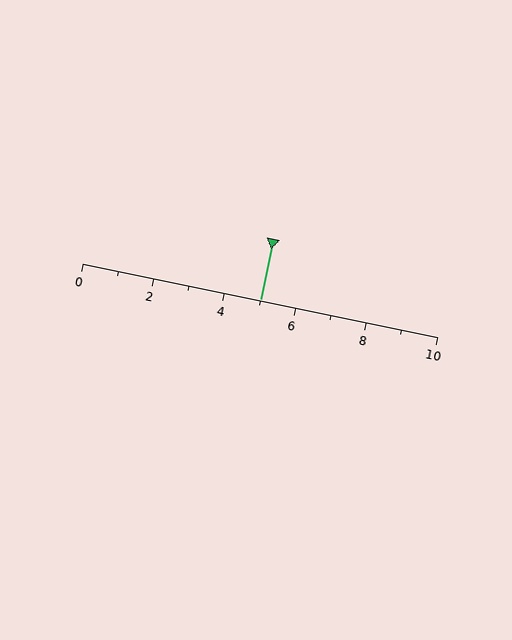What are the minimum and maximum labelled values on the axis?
The axis runs from 0 to 10.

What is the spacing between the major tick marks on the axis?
The major ticks are spaced 2 apart.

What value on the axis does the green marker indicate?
The marker indicates approximately 5.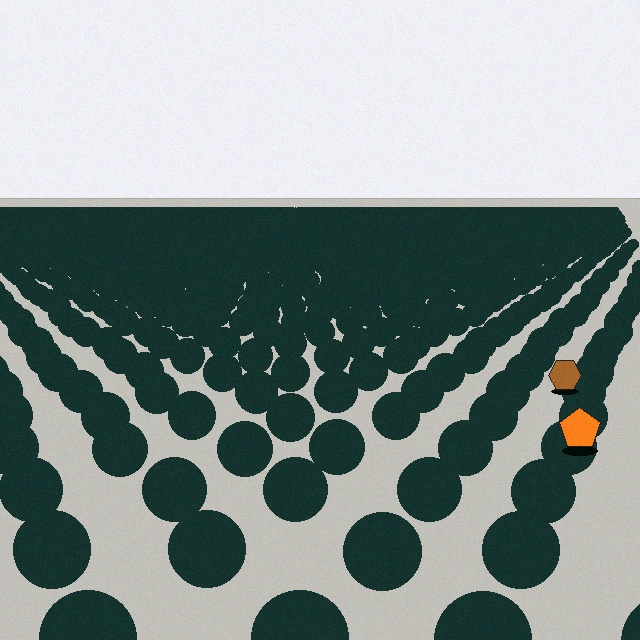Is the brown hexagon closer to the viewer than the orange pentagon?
No. The orange pentagon is closer — you can tell from the texture gradient: the ground texture is coarser near it.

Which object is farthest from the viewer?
The brown hexagon is farthest from the viewer. It appears smaller and the ground texture around it is denser.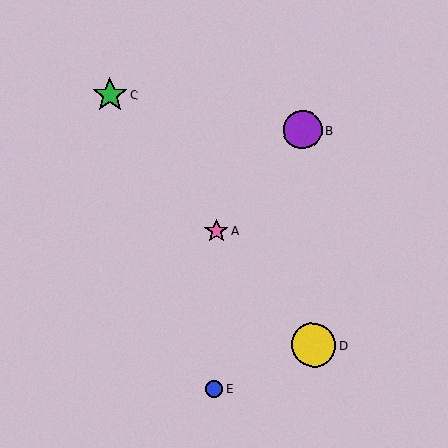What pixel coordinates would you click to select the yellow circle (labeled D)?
Click at (314, 345) to select the yellow circle D.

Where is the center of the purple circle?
The center of the purple circle is at (302, 130).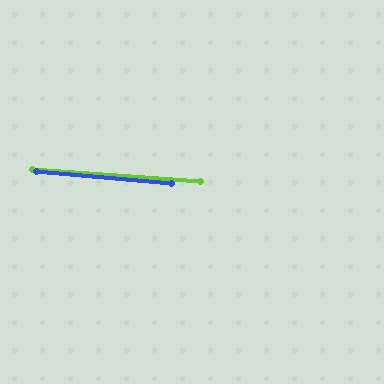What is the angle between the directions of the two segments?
Approximately 1 degree.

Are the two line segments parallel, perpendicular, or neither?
Parallel — their directions differ by only 0.8°.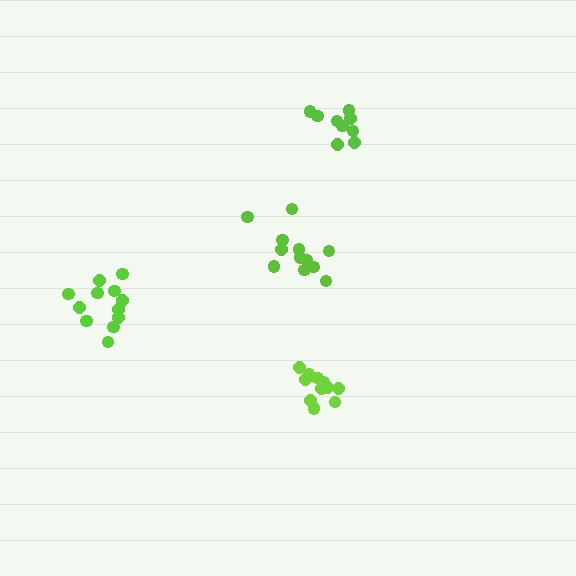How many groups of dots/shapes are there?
There are 4 groups.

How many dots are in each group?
Group 1: 13 dots, Group 2: 12 dots, Group 3: 9 dots, Group 4: 11 dots (45 total).